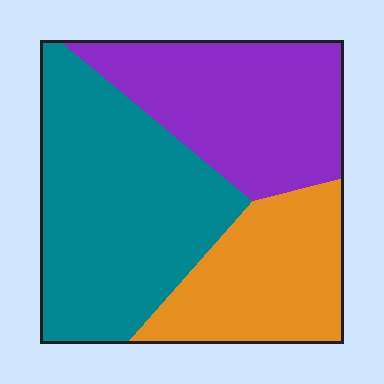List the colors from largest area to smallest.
From largest to smallest: teal, purple, orange.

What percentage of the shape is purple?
Purple covers about 30% of the shape.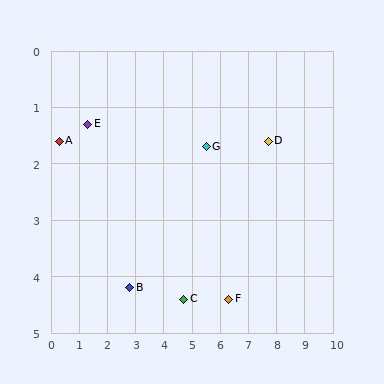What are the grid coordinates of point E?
Point E is at approximately (1.3, 1.3).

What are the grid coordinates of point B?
Point B is at approximately (2.8, 4.2).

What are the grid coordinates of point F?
Point F is at approximately (6.3, 4.4).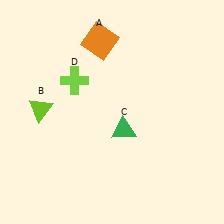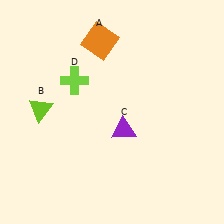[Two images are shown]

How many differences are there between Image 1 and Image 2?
There is 1 difference between the two images.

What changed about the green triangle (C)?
In Image 1, C is green. In Image 2, it changed to purple.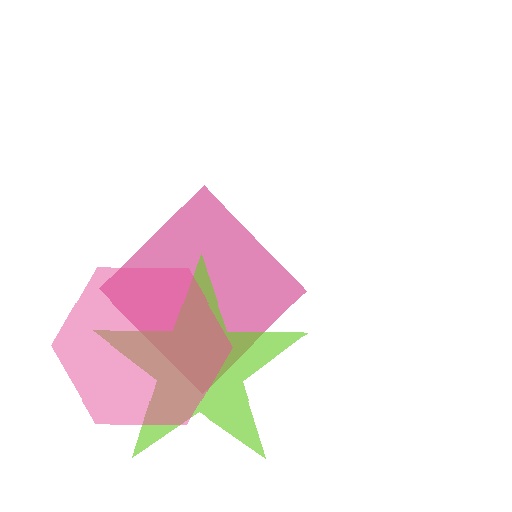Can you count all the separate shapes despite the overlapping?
Yes, there are 3 separate shapes.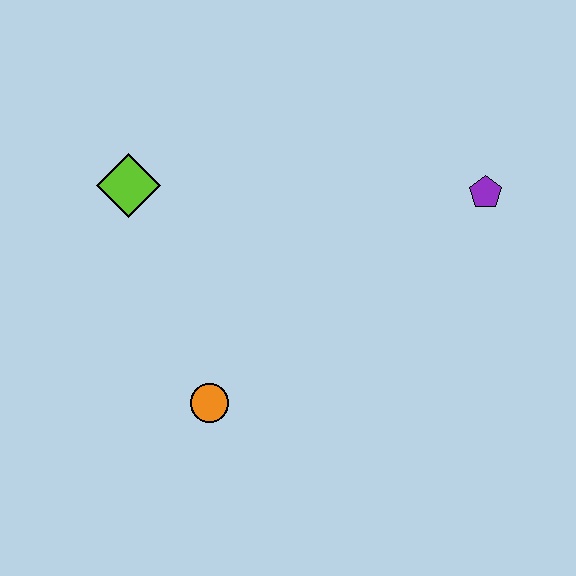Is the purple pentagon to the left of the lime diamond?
No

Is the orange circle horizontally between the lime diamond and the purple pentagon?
Yes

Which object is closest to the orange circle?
The lime diamond is closest to the orange circle.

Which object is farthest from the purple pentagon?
The lime diamond is farthest from the purple pentagon.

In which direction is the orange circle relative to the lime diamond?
The orange circle is below the lime diamond.